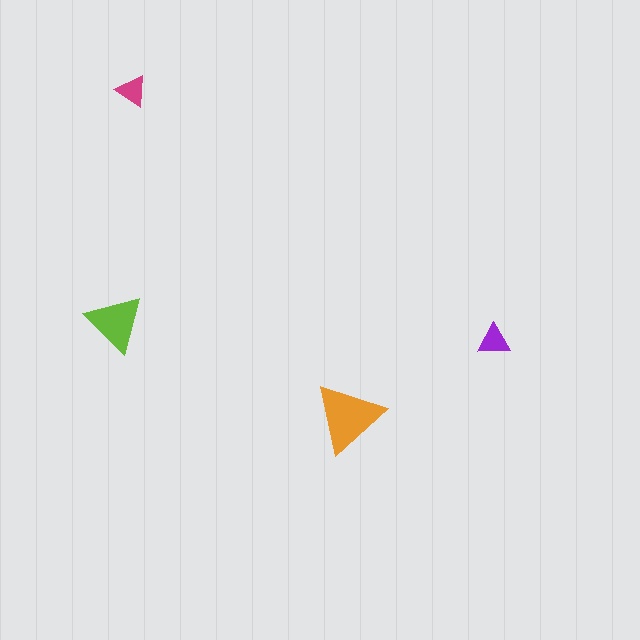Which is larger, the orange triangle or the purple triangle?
The orange one.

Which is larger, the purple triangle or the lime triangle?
The lime one.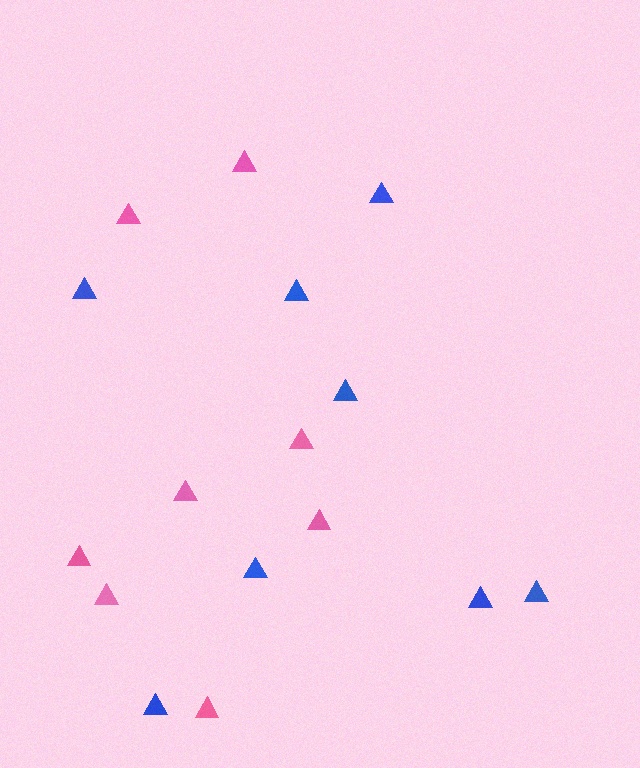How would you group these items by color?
There are 2 groups: one group of blue triangles (8) and one group of pink triangles (8).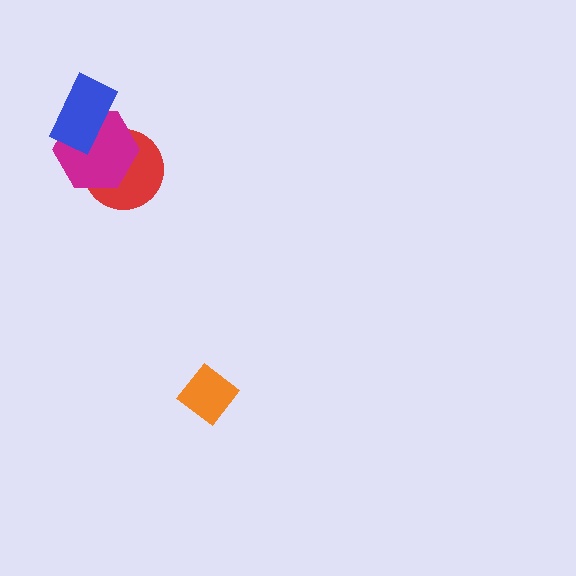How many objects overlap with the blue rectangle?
1 object overlaps with the blue rectangle.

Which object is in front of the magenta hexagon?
The blue rectangle is in front of the magenta hexagon.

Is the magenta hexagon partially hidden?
Yes, it is partially covered by another shape.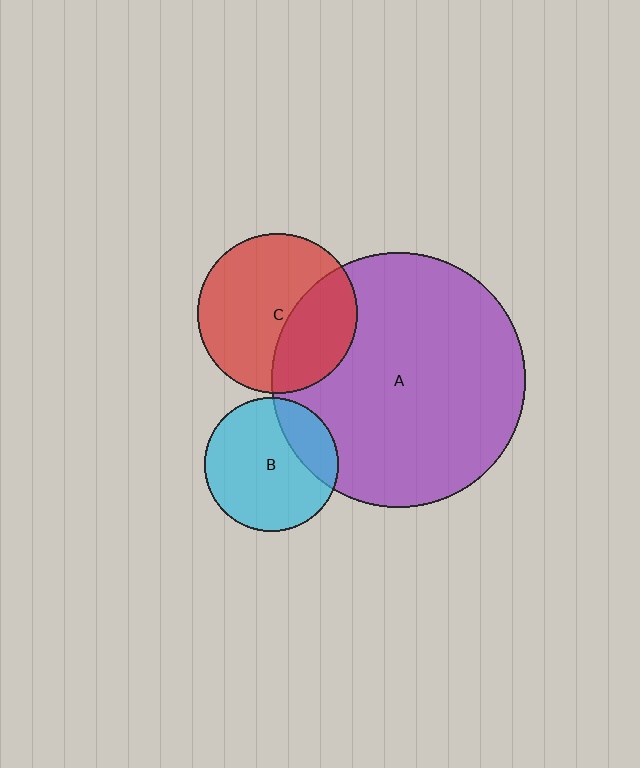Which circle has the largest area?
Circle A (purple).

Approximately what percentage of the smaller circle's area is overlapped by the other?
Approximately 35%.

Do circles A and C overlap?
Yes.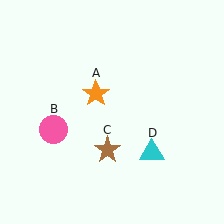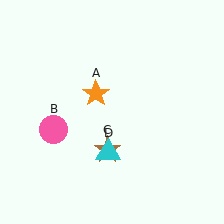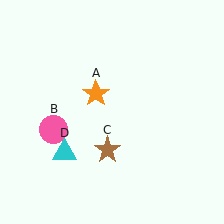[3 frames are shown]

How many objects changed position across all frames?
1 object changed position: cyan triangle (object D).